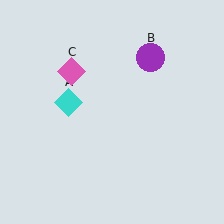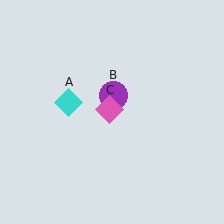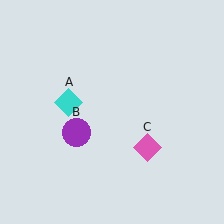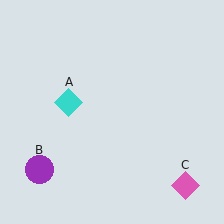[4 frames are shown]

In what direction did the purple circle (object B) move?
The purple circle (object B) moved down and to the left.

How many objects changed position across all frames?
2 objects changed position: purple circle (object B), pink diamond (object C).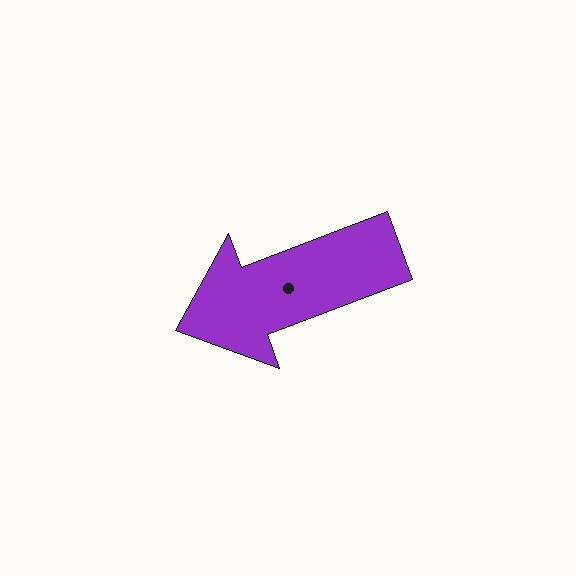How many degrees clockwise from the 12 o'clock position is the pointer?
Approximately 249 degrees.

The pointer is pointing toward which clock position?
Roughly 8 o'clock.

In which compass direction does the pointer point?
West.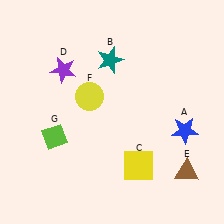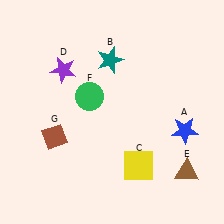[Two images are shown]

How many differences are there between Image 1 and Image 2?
There are 2 differences between the two images.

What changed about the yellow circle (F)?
In Image 1, F is yellow. In Image 2, it changed to green.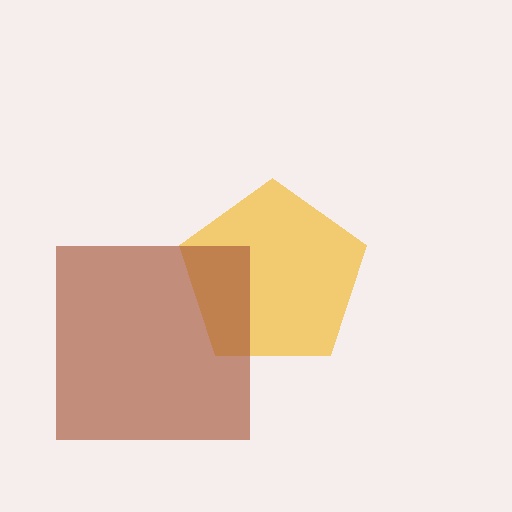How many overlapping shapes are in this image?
There are 2 overlapping shapes in the image.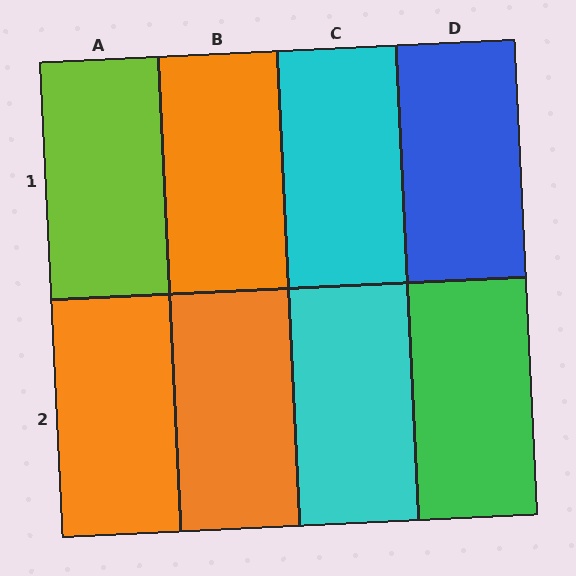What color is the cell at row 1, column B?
Orange.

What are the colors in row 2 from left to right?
Orange, orange, cyan, green.